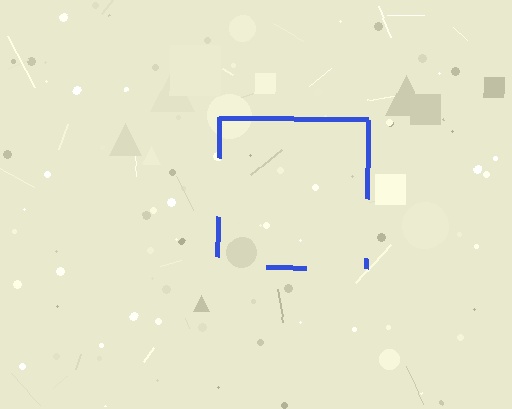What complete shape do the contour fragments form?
The contour fragments form a square.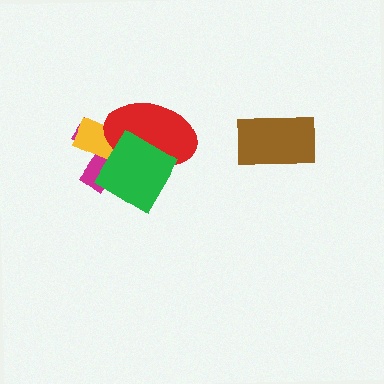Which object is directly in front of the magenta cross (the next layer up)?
The yellow rectangle is directly in front of the magenta cross.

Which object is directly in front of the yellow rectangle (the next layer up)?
The red ellipse is directly in front of the yellow rectangle.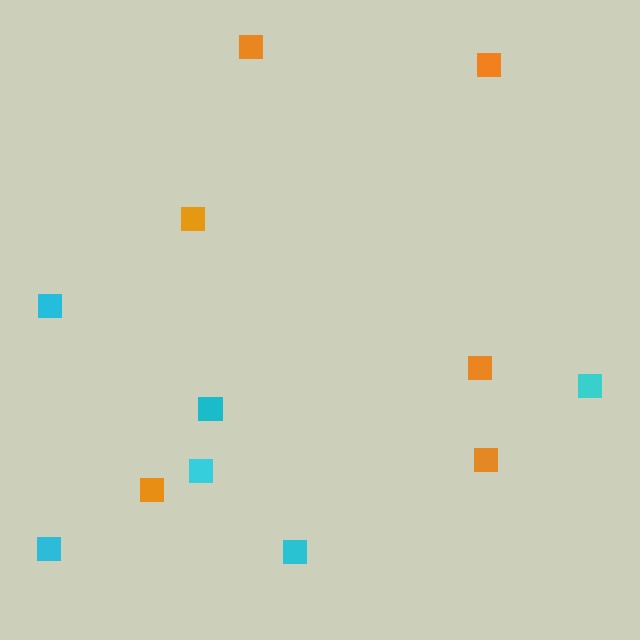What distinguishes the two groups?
There are 2 groups: one group of cyan squares (6) and one group of orange squares (6).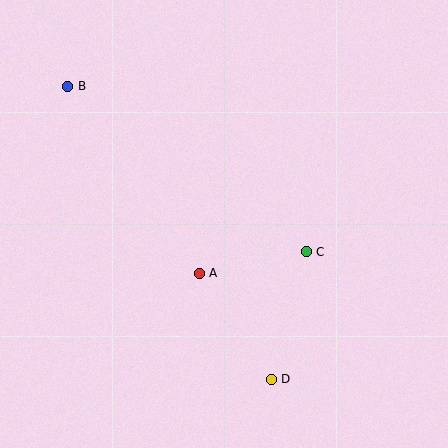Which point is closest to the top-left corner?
Point B is closest to the top-left corner.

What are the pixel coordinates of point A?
Point A is at (199, 273).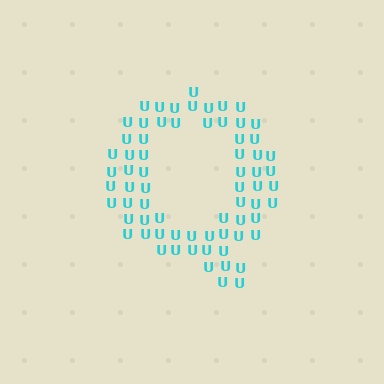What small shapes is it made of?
It is made of small letter U's.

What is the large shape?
The large shape is the letter Q.